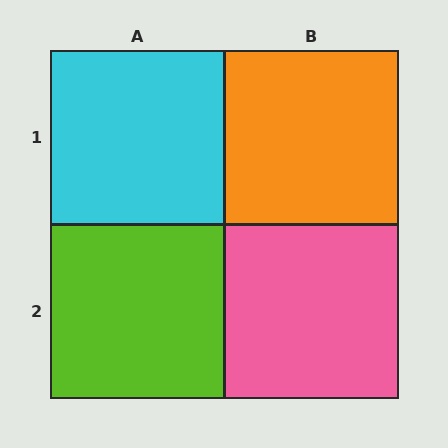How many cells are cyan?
1 cell is cyan.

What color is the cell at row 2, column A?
Lime.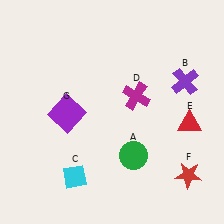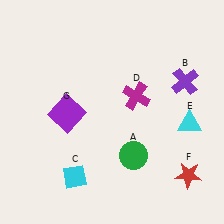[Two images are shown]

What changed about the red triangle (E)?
In Image 1, E is red. In Image 2, it changed to cyan.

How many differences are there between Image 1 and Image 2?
There is 1 difference between the two images.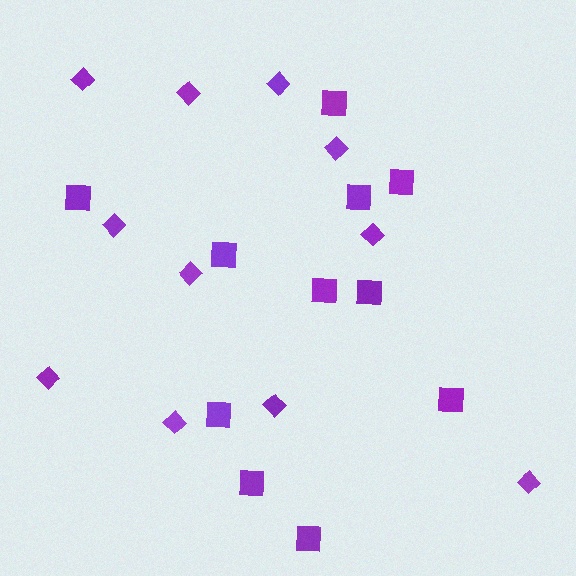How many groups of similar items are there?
There are 2 groups: one group of diamonds (11) and one group of squares (11).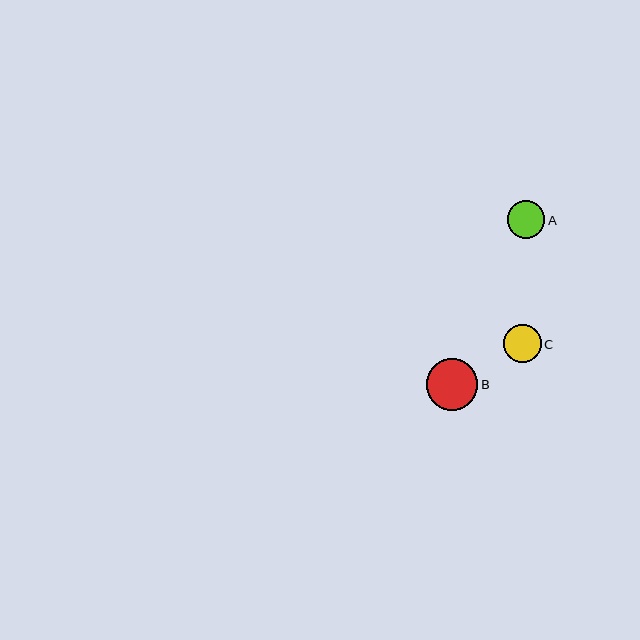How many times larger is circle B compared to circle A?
Circle B is approximately 1.4 times the size of circle A.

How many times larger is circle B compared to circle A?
Circle B is approximately 1.4 times the size of circle A.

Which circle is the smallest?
Circle C is the smallest with a size of approximately 37 pixels.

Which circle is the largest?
Circle B is the largest with a size of approximately 51 pixels.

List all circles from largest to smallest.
From largest to smallest: B, A, C.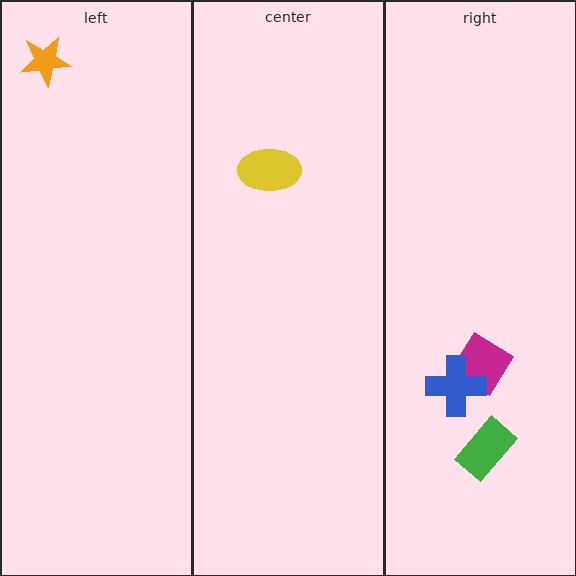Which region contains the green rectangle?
The right region.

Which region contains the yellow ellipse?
The center region.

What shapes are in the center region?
The yellow ellipse.